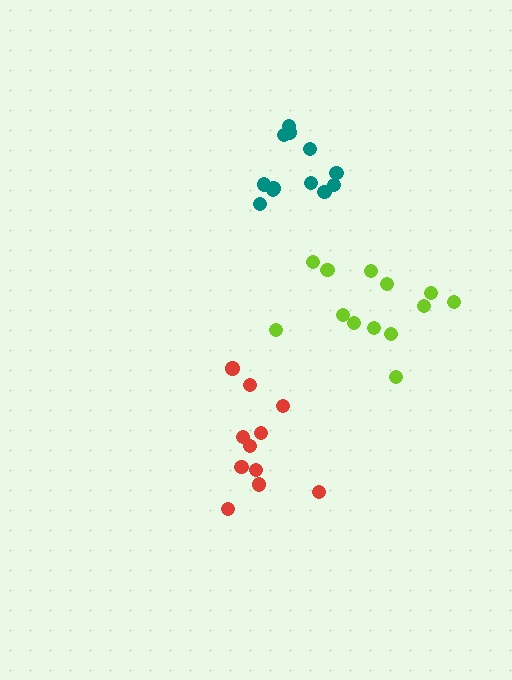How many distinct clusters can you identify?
There are 3 distinct clusters.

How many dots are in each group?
Group 1: 12 dots, Group 2: 11 dots, Group 3: 13 dots (36 total).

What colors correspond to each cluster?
The clusters are colored: teal, red, lime.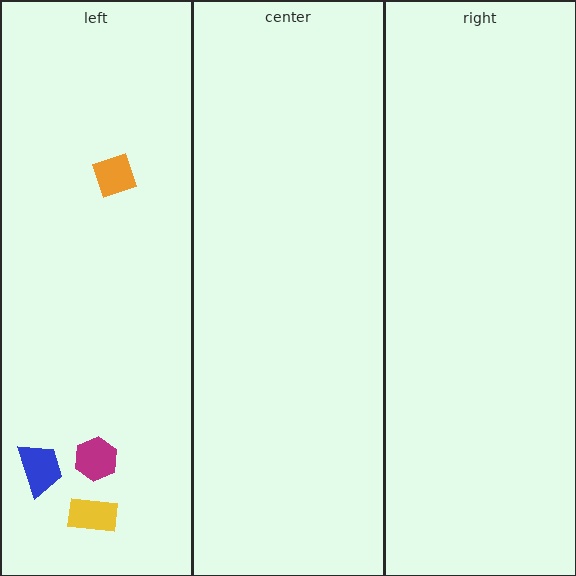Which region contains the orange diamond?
The left region.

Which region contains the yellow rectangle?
The left region.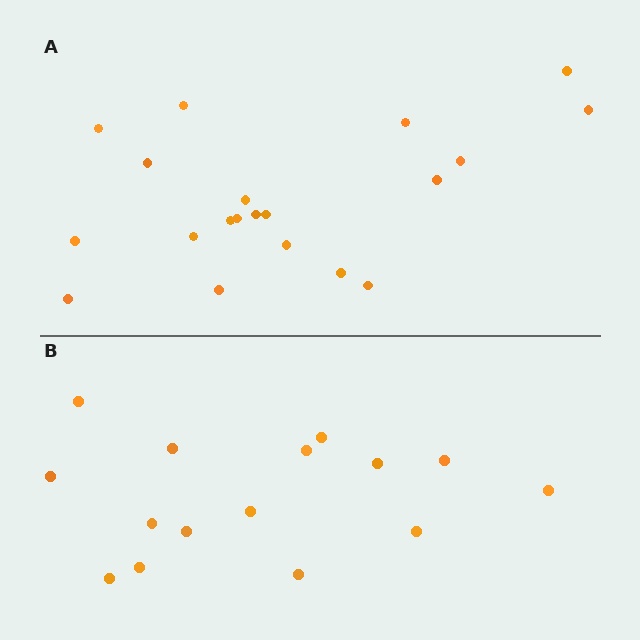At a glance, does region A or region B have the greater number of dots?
Region A (the top region) has more dots.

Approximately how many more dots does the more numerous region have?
Region A has about 5 more dots than region B.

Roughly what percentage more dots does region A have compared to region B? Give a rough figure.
About 35% more.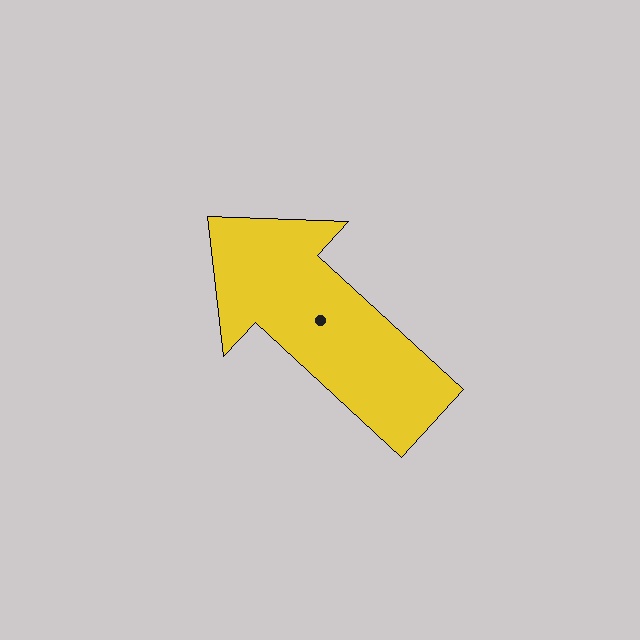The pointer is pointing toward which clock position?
Roughly 10 o'clock.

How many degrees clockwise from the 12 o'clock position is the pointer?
Approximately 313 degrees.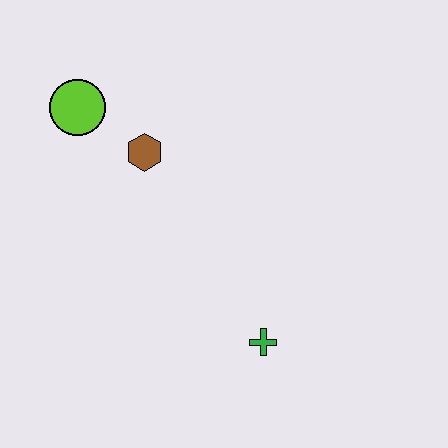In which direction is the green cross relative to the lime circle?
The green cross is below the lime circle.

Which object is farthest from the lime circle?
The green cross is farthest from the lime circle.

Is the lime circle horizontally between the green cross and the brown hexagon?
No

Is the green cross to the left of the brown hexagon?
No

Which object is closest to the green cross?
The brown hexagon is closest to the green cross.